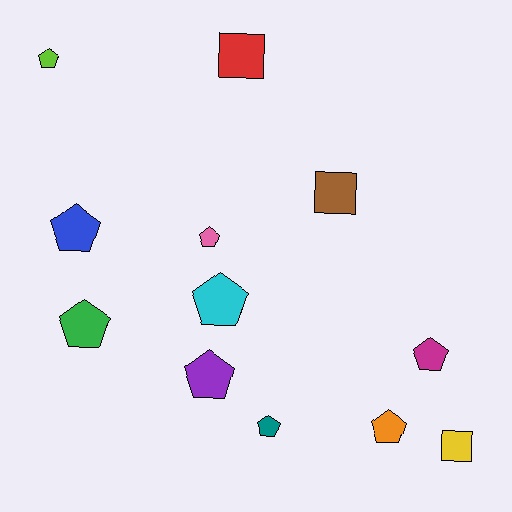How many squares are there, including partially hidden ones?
There are 3 squares.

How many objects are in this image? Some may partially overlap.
There are 12 objects.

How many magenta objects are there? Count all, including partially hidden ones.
There is 1 magenta object.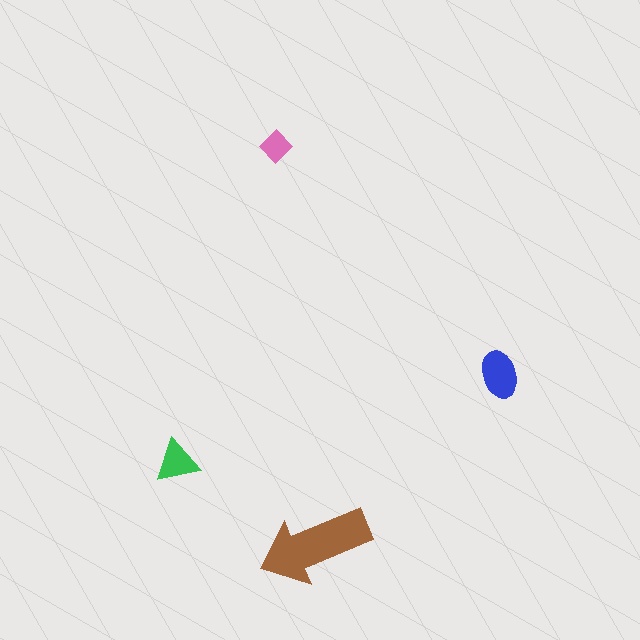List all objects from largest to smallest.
The brown arrow, the blue ellipse, the green triangle, the pink diamond.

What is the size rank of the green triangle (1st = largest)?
3rd.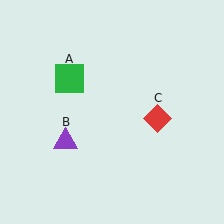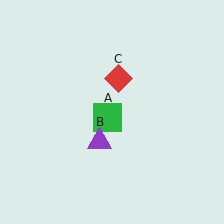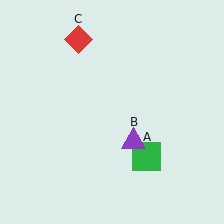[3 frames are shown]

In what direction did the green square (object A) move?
The green square (object A) moved down and to the right.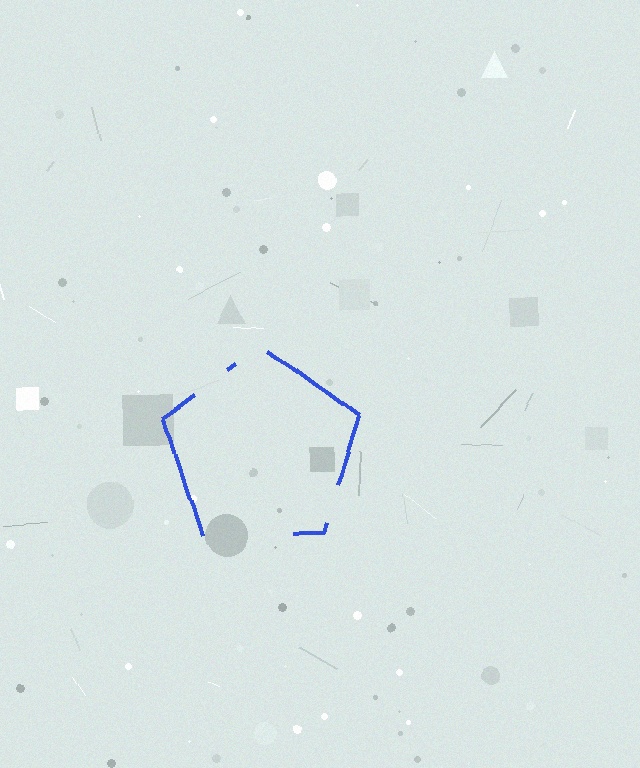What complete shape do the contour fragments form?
The contour fragments form a pentagon.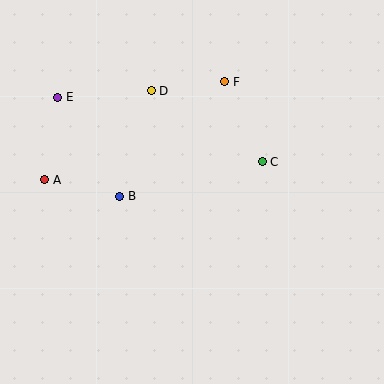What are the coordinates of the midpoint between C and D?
The midpoint between C and D is at (207, 126).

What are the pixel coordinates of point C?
Point C is at (262, 162).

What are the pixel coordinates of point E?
Point E is at (58, 97).